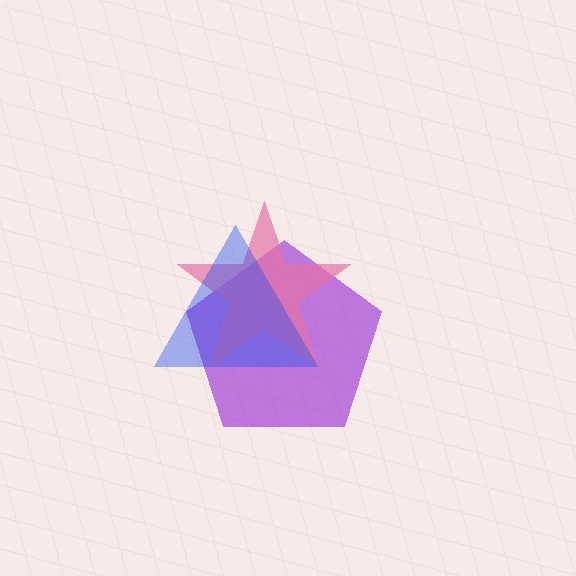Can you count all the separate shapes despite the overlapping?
Yes, there are 3 separate shapes.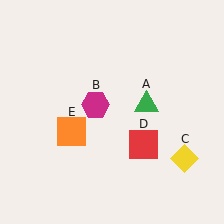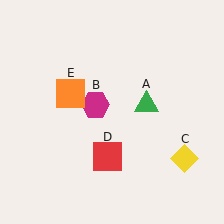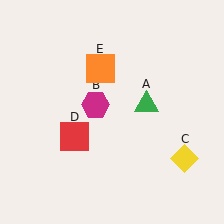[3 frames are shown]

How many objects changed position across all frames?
2 objects changed position: red square (object D), orange square (object E).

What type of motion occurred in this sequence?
The red square (object D), orange square (object E) rotated clockwise around the center of the scene.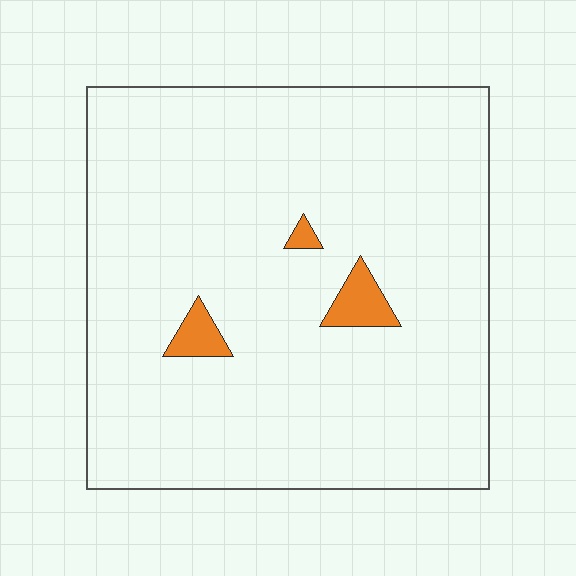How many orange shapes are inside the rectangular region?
3.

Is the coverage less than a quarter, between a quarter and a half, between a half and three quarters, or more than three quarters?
Less than a quarter.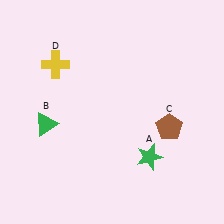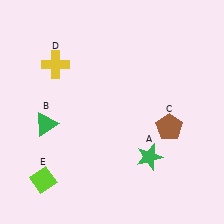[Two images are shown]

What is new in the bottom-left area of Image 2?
A lime diamond (E) was added in the bottom-left area of Image 2.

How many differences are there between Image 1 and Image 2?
There is 1 difference between the two images.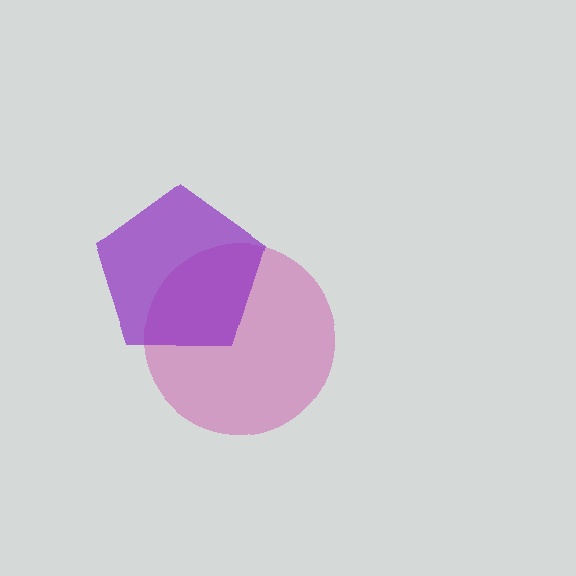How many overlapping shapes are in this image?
There are 2 overlapping shapes in the image.